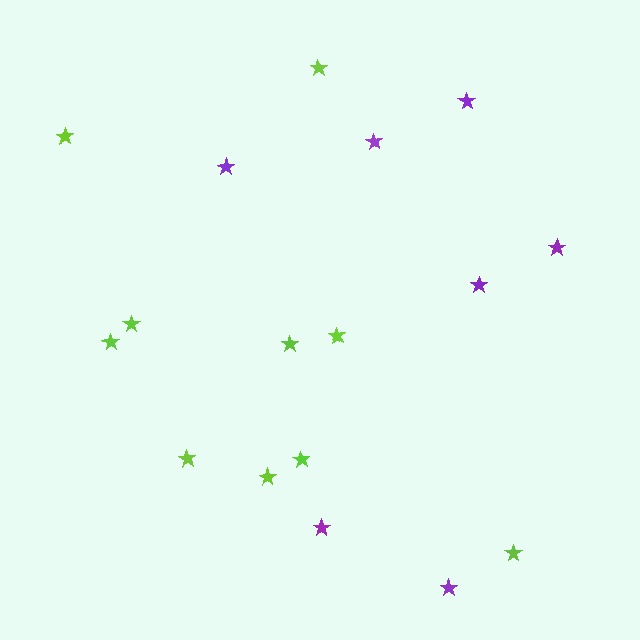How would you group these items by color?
There are 2 groups: one group of lime stars (10) and one group of purple stars (7).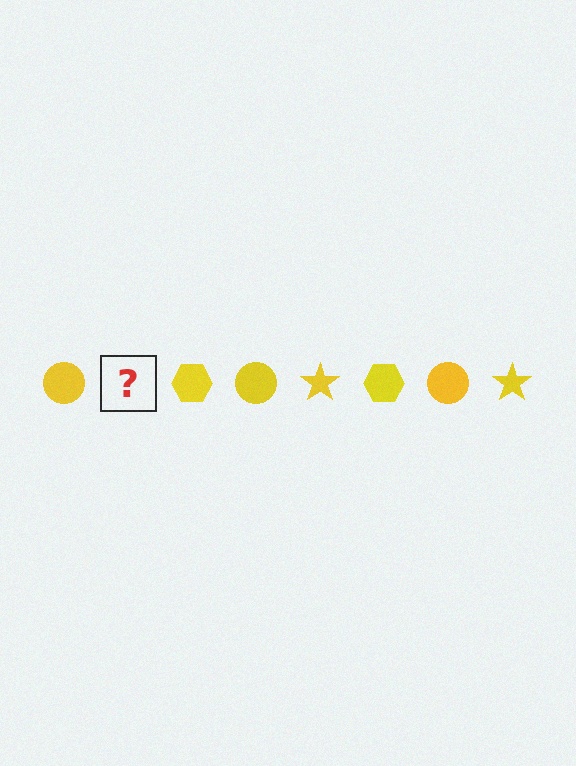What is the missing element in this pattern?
The missing element is a yellow star.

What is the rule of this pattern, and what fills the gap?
The rule is that the pattern cycles through circle, star, hexagon shapes in yellow. The gap should be filled with a yellow star.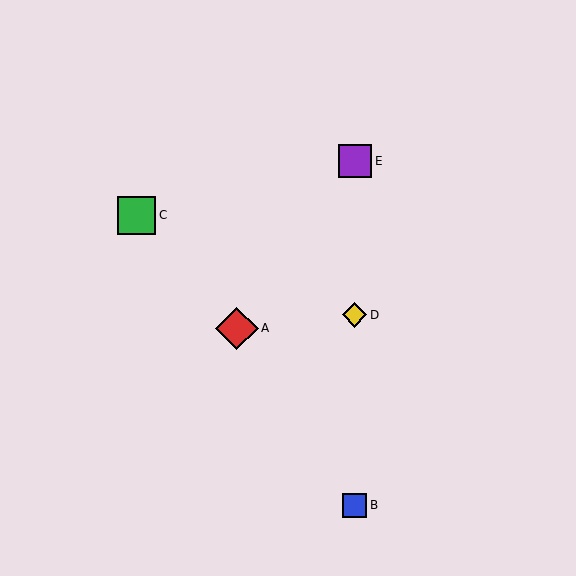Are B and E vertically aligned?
Yes, both are at x≈355.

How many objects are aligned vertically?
3 objects (B, D, E) are aligned vertically.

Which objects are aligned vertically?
Objects B, D, E are aligned vertically.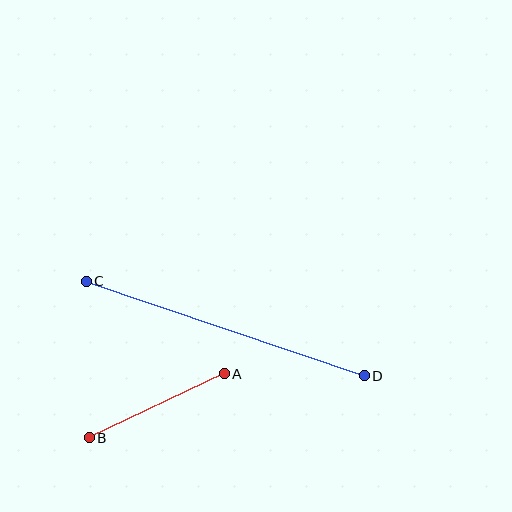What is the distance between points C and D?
The distance is approximately 294 pixels.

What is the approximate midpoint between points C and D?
The midpoint is at approximately (225, 329) pixels.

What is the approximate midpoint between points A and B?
The midpoint is at approximately (157, 406) pixels.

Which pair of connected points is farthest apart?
Points C and D are farthest apart.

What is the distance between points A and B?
The distance is approximately 149 pixels.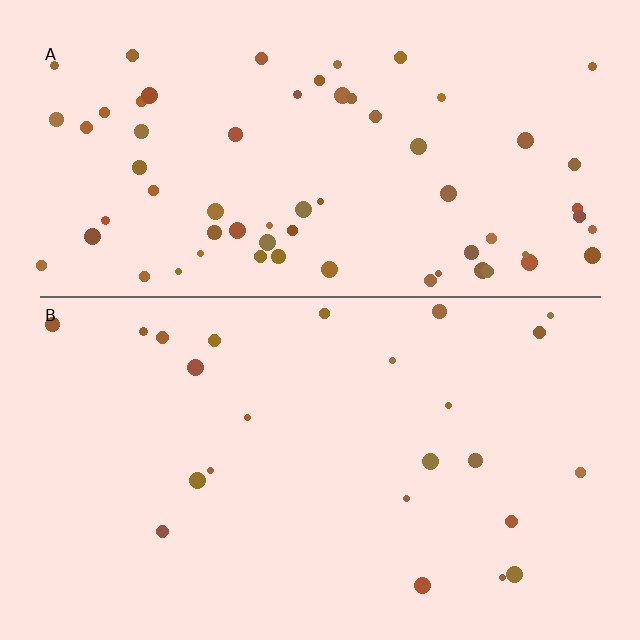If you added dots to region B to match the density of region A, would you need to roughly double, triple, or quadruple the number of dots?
Approximately triple.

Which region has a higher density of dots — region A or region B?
A (the top).